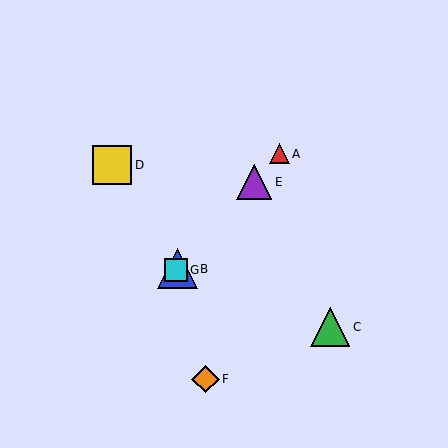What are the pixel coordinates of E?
Object E is at (254, 182).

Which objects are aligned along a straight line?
Objects A, B, E, G are aligned along a straight line.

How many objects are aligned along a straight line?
4 objects (A, B, E, G) are aligned along a straight line.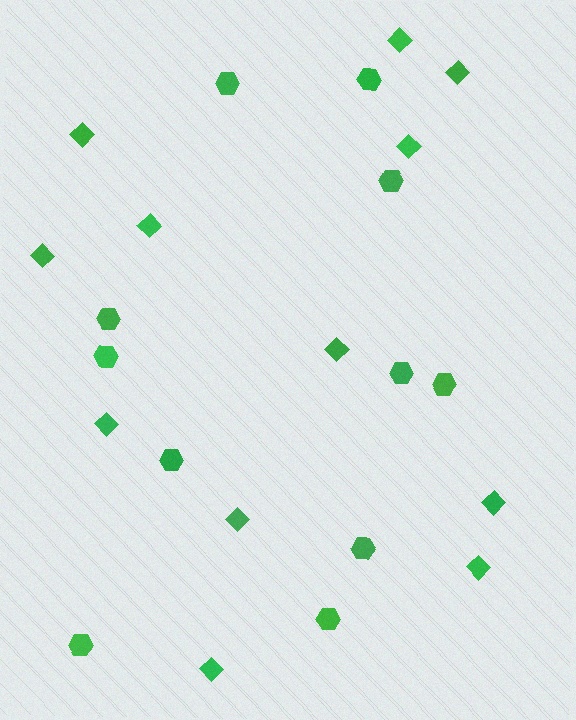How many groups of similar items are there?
There are 2 groups: one group of diamonds (12) and one group of hexagons (11).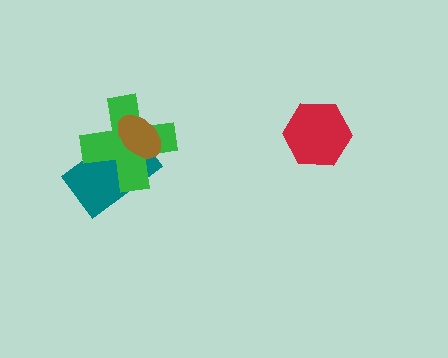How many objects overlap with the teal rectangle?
2 objects overlap with the teal rectangle.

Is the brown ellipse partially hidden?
No, no other shape covers it.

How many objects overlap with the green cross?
2 objects overlap with the green cross.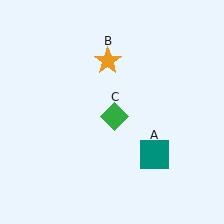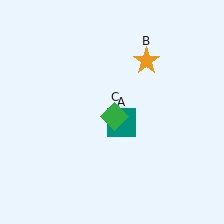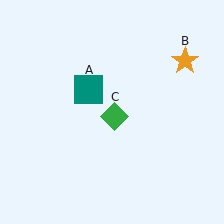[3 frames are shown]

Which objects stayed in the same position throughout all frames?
Green diamond (object C) remained stationary.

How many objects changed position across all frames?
2 objects changed position: teal square (object A), orange star (object B).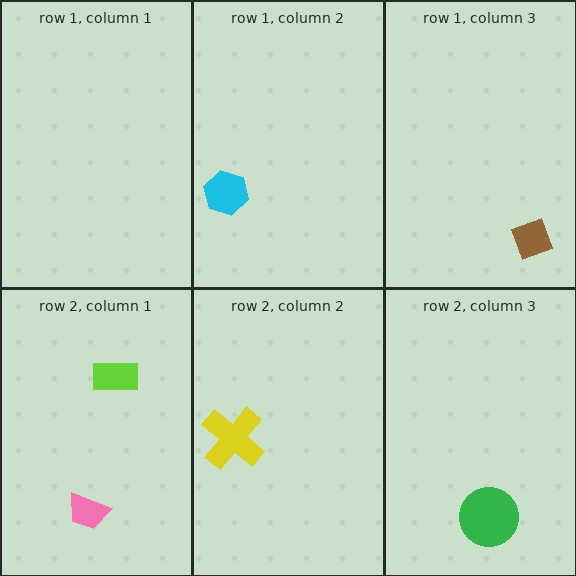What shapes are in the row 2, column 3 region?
The green circle.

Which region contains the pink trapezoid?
The row 2, column 1 region.